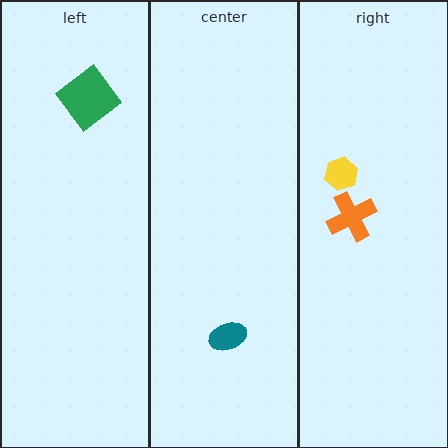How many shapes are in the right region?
2.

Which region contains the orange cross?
The right region.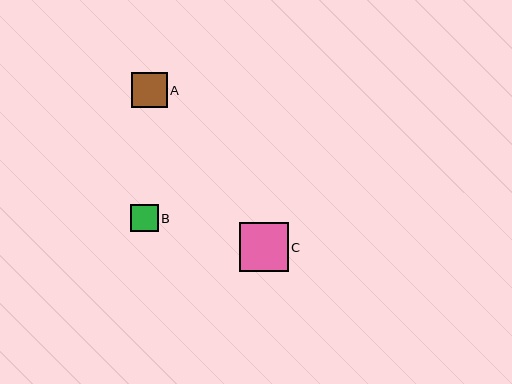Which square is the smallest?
Square B is the smallest with a size of approximately 27 pixels.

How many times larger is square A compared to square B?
Square A is approximately 1.3 times the size of square B.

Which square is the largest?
Square C is the largest with a size of approximately 49 pixels.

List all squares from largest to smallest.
From largest to smallest: C, A, B.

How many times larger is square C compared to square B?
Square C is approximately 1.8 times the size of square B.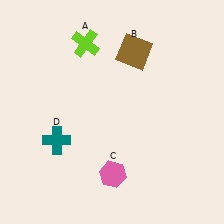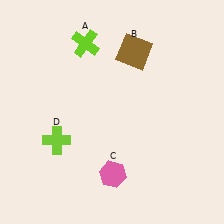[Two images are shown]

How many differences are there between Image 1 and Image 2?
There is 1 difference between the two images.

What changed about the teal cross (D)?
In Image 1, D is teal. In Image 2, it changed to lime.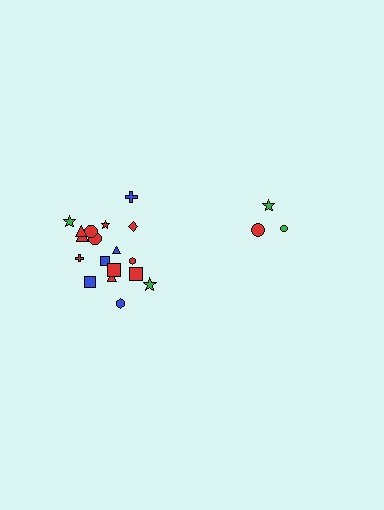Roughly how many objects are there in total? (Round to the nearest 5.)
Roughly 20 objects in total.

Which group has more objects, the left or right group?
The left group.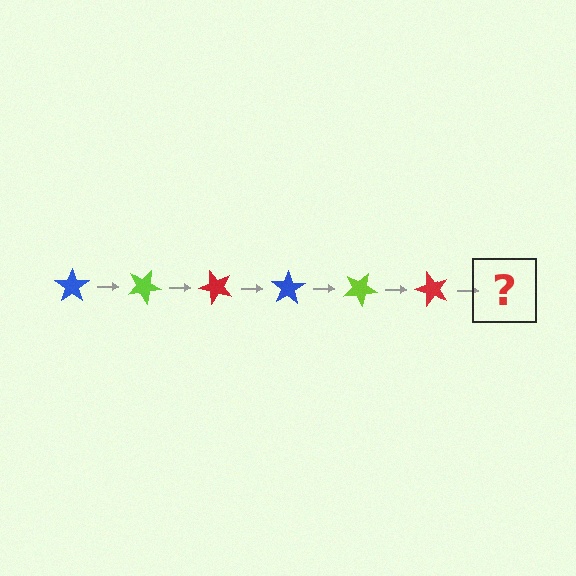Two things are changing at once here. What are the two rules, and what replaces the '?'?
The two rules are that it rotates 25 degrees each step and the color cycles through blue, lime, and red. The '?' should be a blue star, rotated 150 degrees from the start.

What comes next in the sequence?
The next element should be a blue star, rotated 150 degrees from the start.